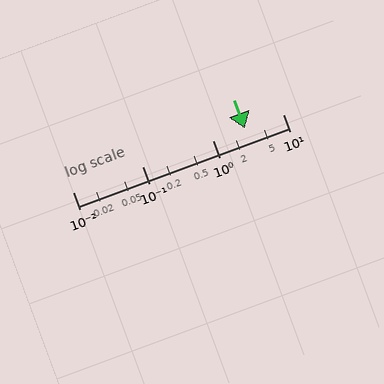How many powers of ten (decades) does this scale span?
The scale spans 3 decades, from 0.01 to 10.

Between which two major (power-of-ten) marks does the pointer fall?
The pointer is between 1 and 10.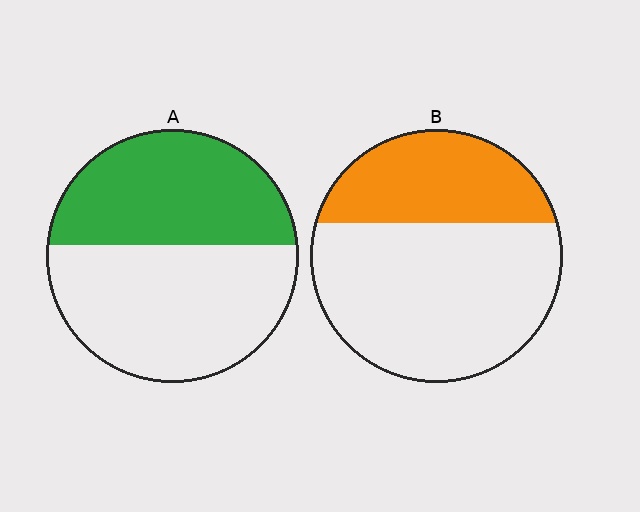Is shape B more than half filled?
No.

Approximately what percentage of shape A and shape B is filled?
A is approximately 45% and B is approximately 35%.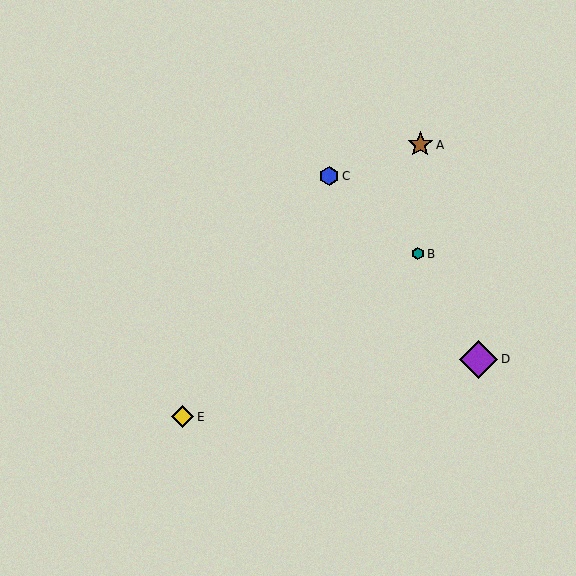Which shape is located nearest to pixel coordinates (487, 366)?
The purple diamond (labeled D) at (479, 359) is nearest to that location.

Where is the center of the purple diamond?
The center of the purple diamond is at (479, 359).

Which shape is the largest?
The purple diamond (labeled D) is the largest.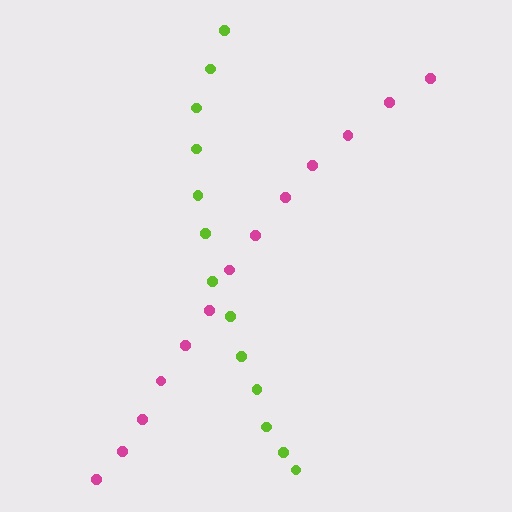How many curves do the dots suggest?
There are 2 distinct paths.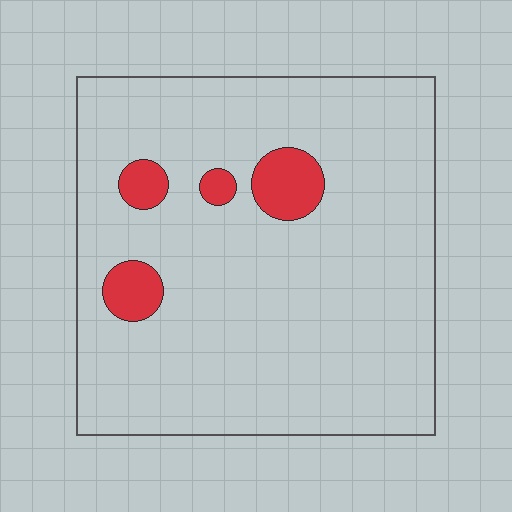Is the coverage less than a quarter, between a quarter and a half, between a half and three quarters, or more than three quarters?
Less than a quarter.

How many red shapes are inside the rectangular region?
4.